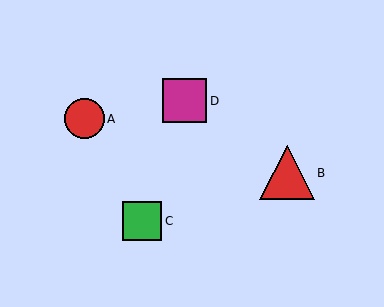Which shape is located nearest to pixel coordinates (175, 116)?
The magenta square (labeled D) at (185, 101) is nearest to that location.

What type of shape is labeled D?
Shape D is a magenta square.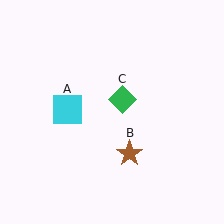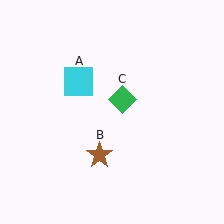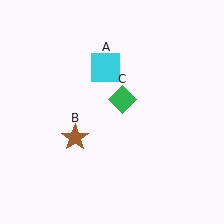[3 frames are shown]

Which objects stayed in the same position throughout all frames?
Green diamond (object C) remained stationary.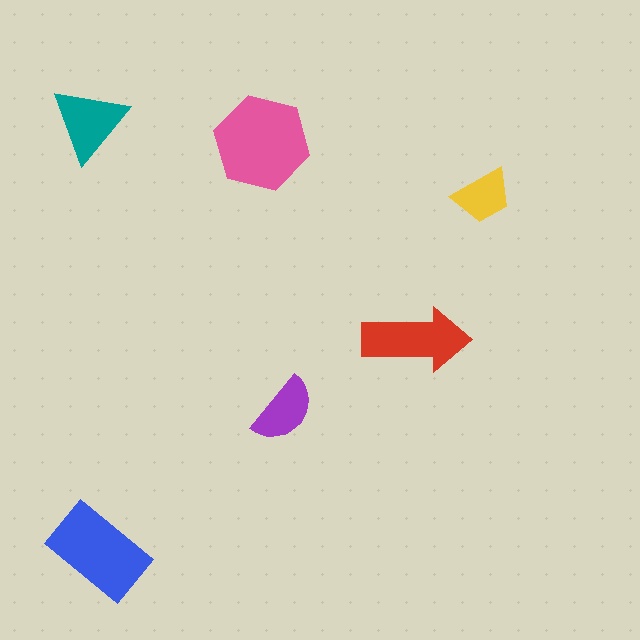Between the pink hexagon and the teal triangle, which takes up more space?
The pink hexagon.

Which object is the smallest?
The yellow trapezoid.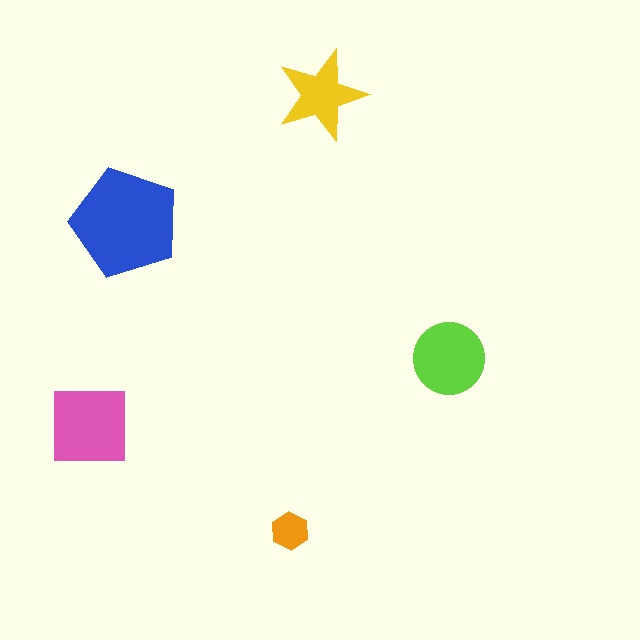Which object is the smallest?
The orange hexagon.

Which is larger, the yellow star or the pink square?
The pink square.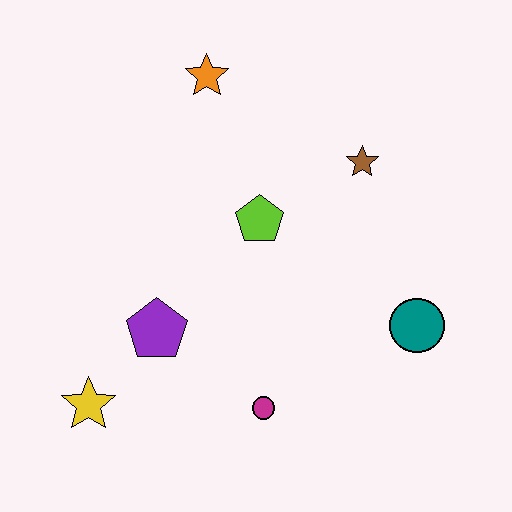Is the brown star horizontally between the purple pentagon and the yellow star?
No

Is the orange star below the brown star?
No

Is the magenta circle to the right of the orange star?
Yes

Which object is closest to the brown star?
The lime pentagon is closest to the brown star.